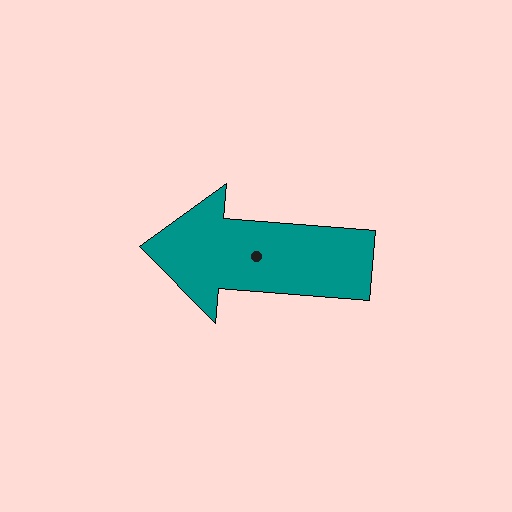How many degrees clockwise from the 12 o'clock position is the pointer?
Approximately 275 degrees.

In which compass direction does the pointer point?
West.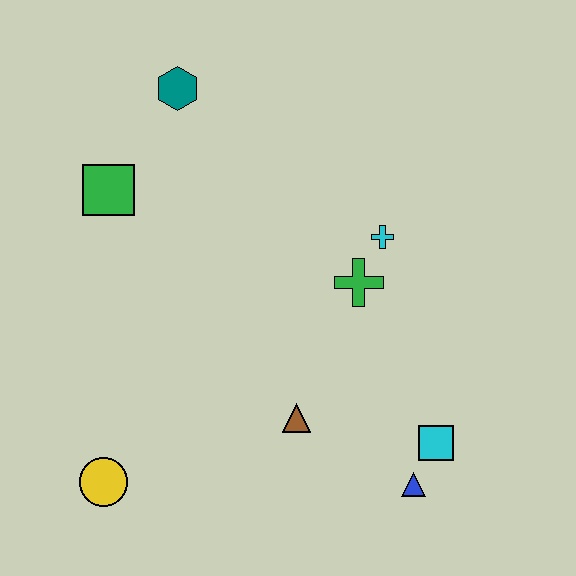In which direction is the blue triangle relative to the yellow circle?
The blue triangle is to the right of the yellow circle.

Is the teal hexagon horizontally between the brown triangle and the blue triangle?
No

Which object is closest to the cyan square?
The blue triangle is closest to the cyan square.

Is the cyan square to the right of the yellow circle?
Yes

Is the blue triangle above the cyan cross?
No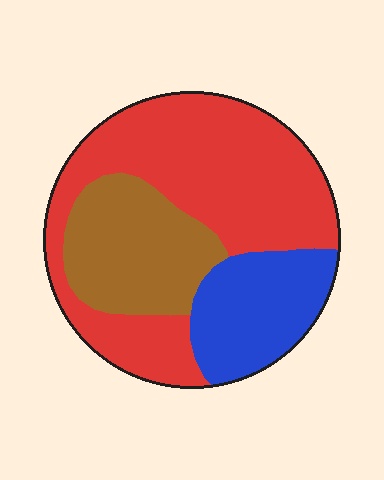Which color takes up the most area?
Red, at roughly 55%.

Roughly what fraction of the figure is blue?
Blue takes up about one fifth (1/5) of the figure.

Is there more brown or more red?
Red.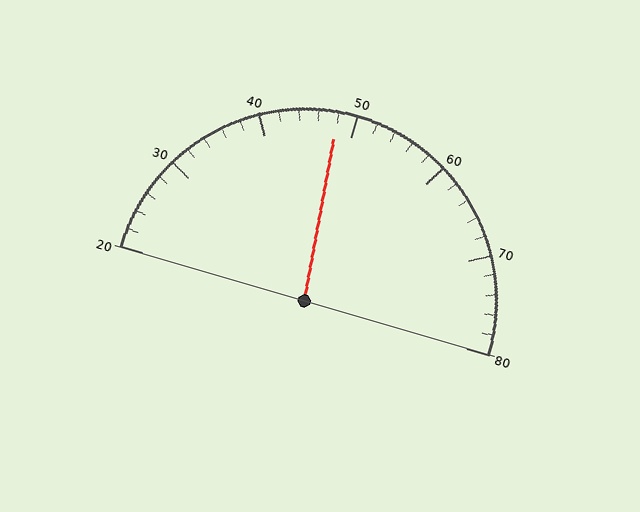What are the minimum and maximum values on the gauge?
The gauge ranges from 20 to 80.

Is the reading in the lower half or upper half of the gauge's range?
The reading is in the lower half of the range (20 to 80).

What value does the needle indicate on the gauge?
The needle indicates approximately 48.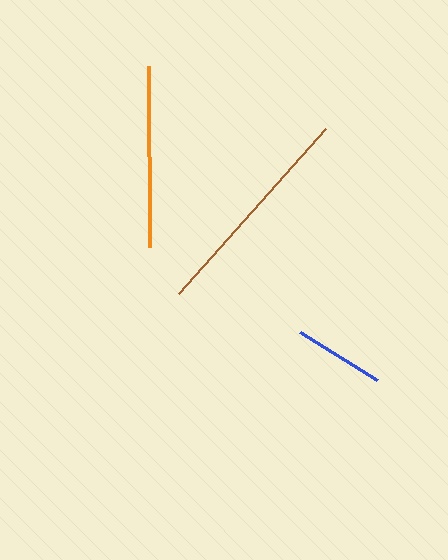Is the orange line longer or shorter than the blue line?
The orange line is longer than the blue line.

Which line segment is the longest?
The brown line is the longest at approximately 220 pixels.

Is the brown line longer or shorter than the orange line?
The brown line is longer than the orange line.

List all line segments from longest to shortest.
From longest to shortest: brown, orange, blue.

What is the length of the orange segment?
The orange segment is approximately 181 pixels long.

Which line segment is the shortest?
The blue line is the shortest at approximately 90 pixels.